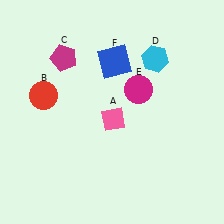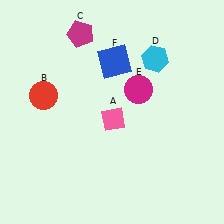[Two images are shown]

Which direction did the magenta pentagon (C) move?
The magenta pentagon (C) moved up.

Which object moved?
The magenta pentagon (C) moved up.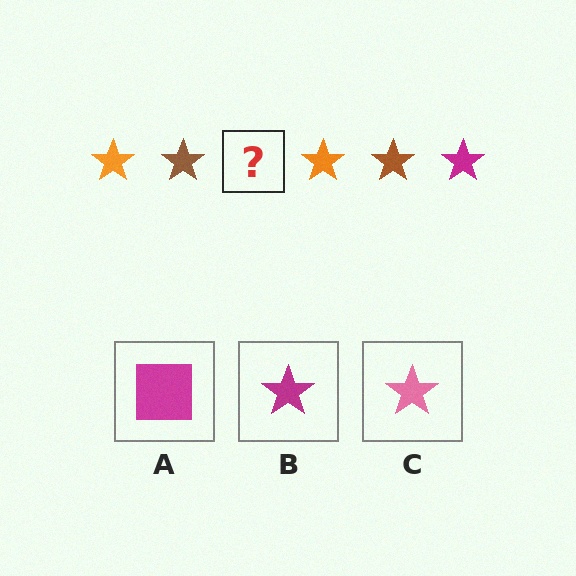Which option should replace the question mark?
Option B.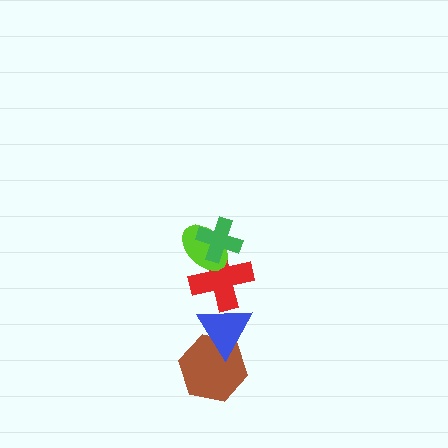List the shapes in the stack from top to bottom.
From top to bottom: the green cross, the lime ellipse, the red cross, the blue triangle, the brown hexagon.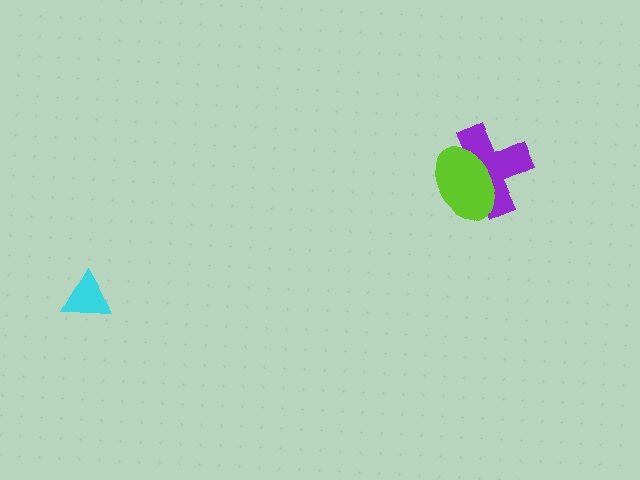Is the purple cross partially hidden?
Yes, it is partially covered by another shape.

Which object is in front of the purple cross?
The lime ellipse is in front of the purple cross.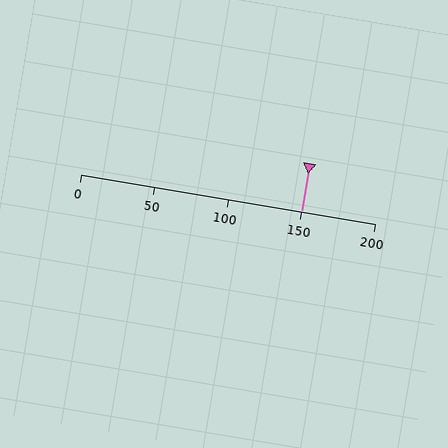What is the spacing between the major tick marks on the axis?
The major ticks are spaced 50 apart.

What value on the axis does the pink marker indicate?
The marker indicates approximately 150.